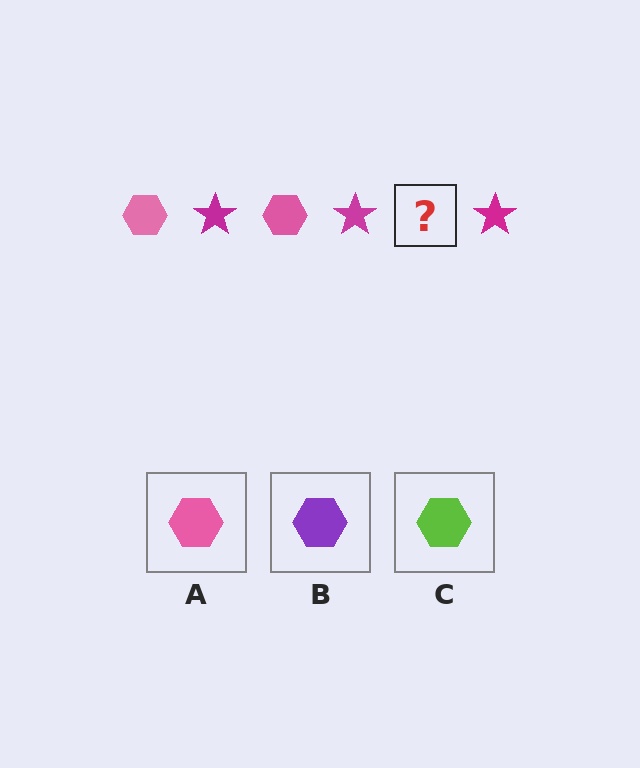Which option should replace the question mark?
Option A.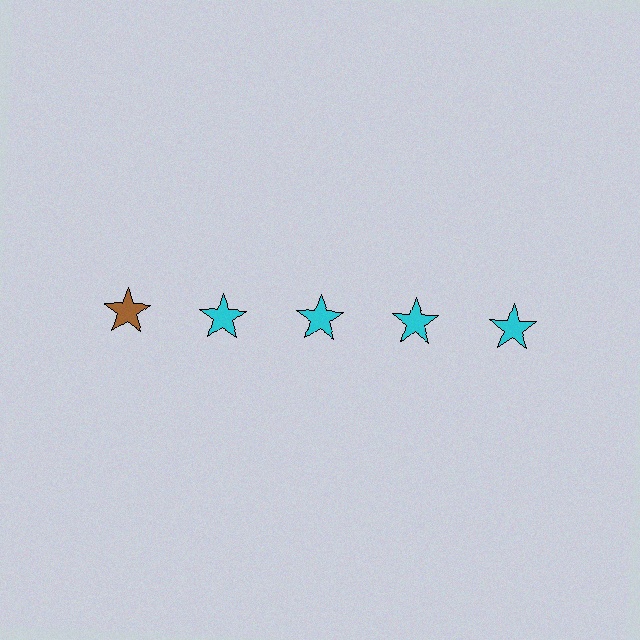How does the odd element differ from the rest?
It has a different color: brown instead of cyan.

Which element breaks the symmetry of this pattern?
The brown star in the top row, leftmost column breaks the symmetry. All other shapes are cyan stars.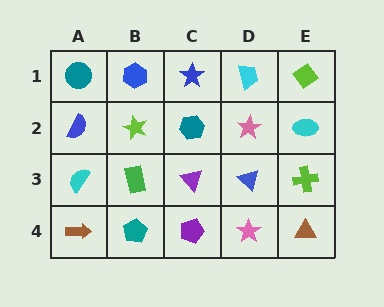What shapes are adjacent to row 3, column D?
A pink star (row 2, column D), a pink star (row 4, column D), a purple triangle (row 3, column C), a lime cross (row 3, column E).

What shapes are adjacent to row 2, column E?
A lime diamond (row 1, column E), a lime cross (row 3, column E), a pink star (row 2, column D).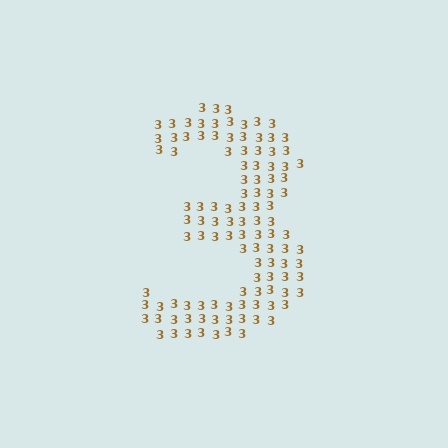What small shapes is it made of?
It is made of small digit 3's.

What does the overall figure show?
The overall figure shows the digit 3.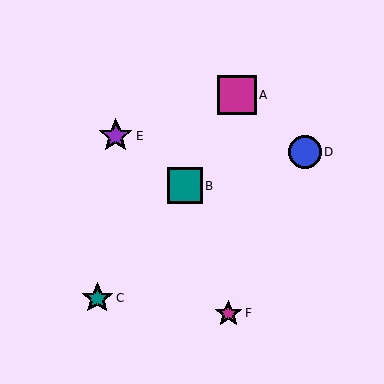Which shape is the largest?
The magenta square (labeled A) is the largest.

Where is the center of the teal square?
The center of the teal square is at (185, 186).